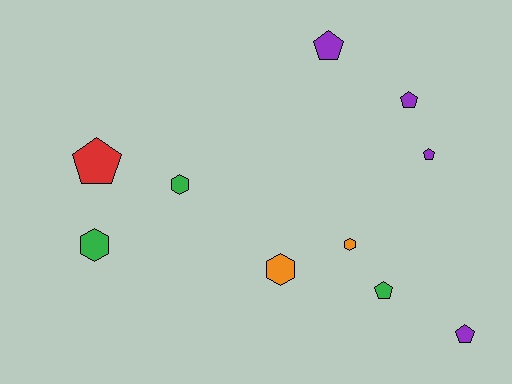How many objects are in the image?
There are 10 objects.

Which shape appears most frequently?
Pentagon, with 6 objects.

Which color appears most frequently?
Purple, with 4 objects.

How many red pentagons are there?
There is 1 red pentagon.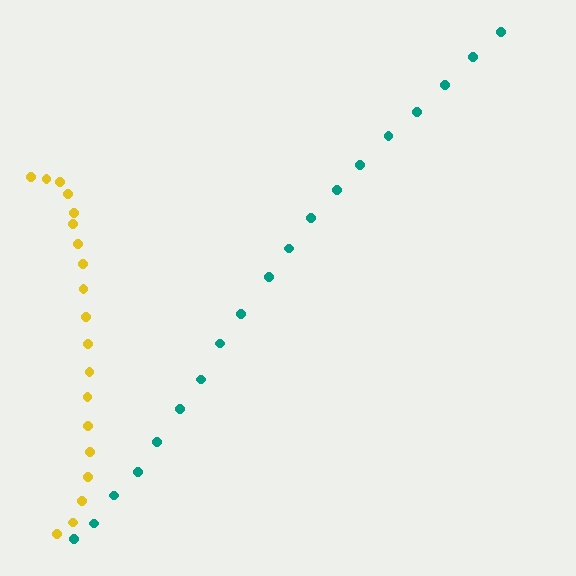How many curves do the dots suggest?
There are 2 distinct paths.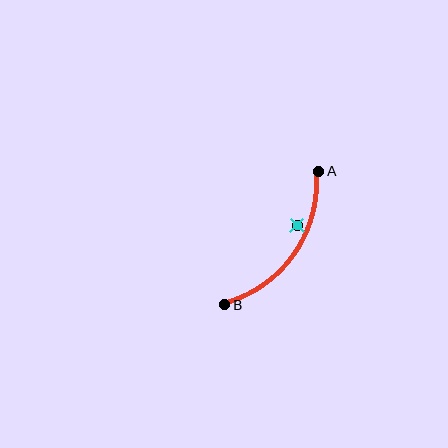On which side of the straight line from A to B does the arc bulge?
The arc bulges below and to the right of the straight line connecting A and B.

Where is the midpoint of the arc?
The arc midpoint is the point on the curve farthest from the straight line joining A and B. It sits below and to the right of that line.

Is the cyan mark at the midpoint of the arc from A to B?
No — the cyan mark does not lie on the arc at all. It sits slightly inside the curve.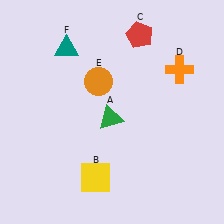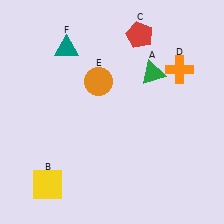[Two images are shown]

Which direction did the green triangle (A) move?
The green triangle (A) moved up.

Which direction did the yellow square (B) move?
The yellow square (B) moved left.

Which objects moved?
The objects that moved are: the green triangle (A), the yellow square (B).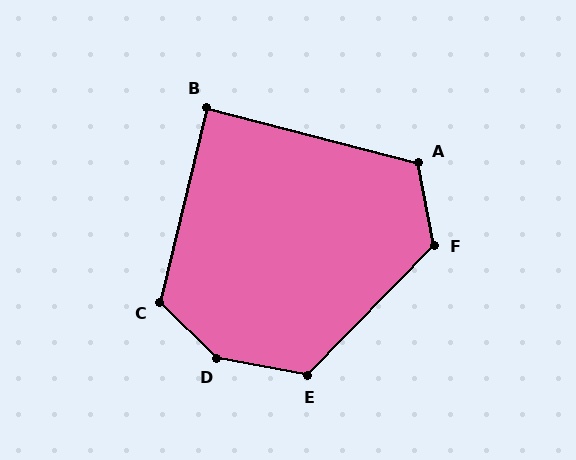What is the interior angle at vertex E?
Approximately 123 degrees (obtuse).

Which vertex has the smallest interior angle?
B, at approximately 89 degrees.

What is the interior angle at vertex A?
Approximately 115 degrees (obtuse).